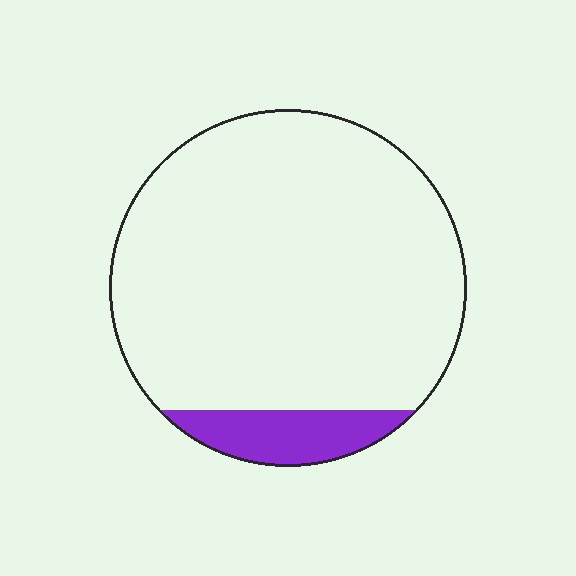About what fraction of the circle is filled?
About one tenth (1/10).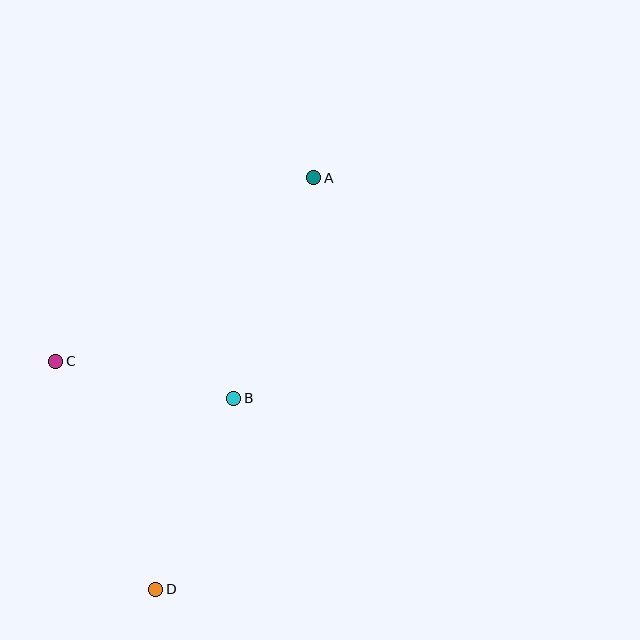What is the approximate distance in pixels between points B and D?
The distance between B and D is approximately 206 pixels.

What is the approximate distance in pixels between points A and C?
The distance between A and C is approximately 317 pixels.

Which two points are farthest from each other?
Points A and D are farthest from each other.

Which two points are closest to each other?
Points B and C are closest to each other.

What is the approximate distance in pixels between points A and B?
The distance between A and B is approximately 234 pixels.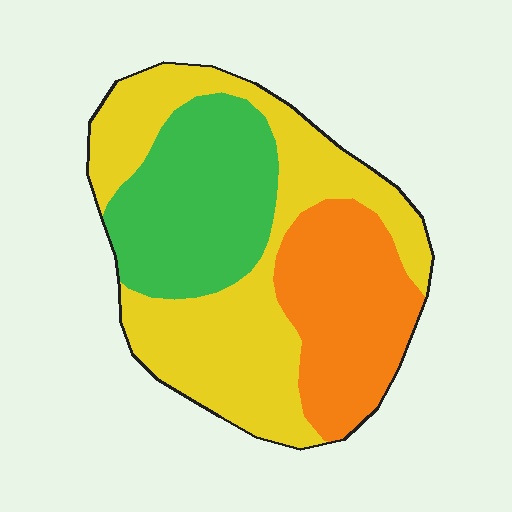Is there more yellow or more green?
Yellow.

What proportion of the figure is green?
Green covers about 30% of the figure.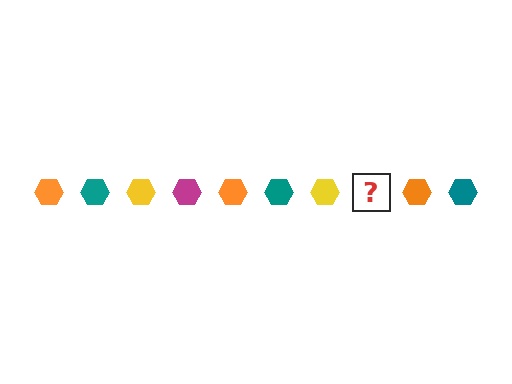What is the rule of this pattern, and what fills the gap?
The rule is that the pattern cycles through orange, teal, yellow, magenta hexagons. The gap should be filled with a magenta hexagon.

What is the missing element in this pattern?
The missing element is a magenta hexagon.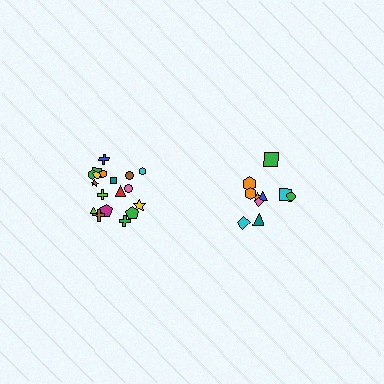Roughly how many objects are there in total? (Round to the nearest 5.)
Roughly 30 objects in total.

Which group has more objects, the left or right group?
The left group.